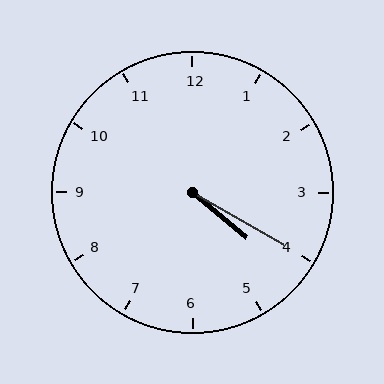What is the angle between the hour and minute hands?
Approximately 10 degrees.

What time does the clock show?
4:20.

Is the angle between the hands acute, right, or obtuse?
It is acute.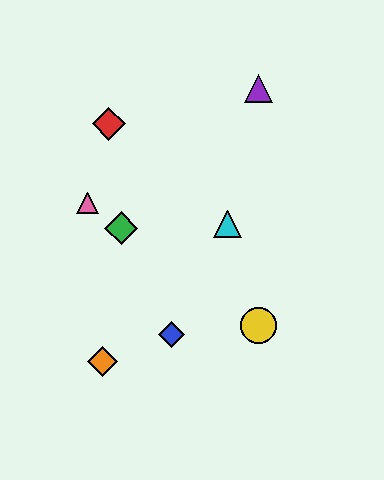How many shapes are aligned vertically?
2 shapes (the yellow circle, the purple triangle) are aligned vertically.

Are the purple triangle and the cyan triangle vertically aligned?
No, the purple triangle is at x≈258 and the cyan triangle is at x≈228.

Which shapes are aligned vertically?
The yellow circle, the purple triangle are aligned vertically.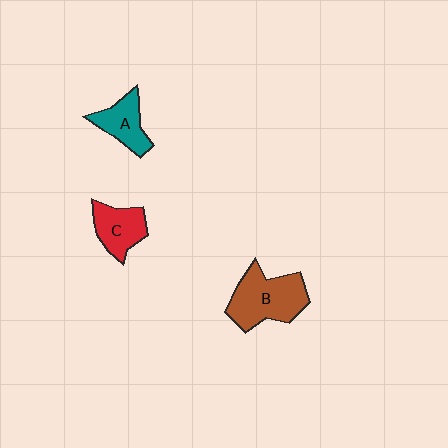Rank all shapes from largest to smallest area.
From largest to smallest: B (brown), C (red), A (teal).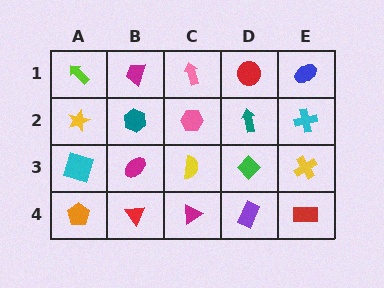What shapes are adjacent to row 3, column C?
A pink hexagon (row 2, column C), a magenta triangle (row 4, column C), a magenta ellipse (row 3, column B), a green diamond (row 3, column D).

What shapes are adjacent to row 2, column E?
A blue ellipse (row 1, column E), a yellow cross (row 3, column E), a teal arrow (row 2, column D).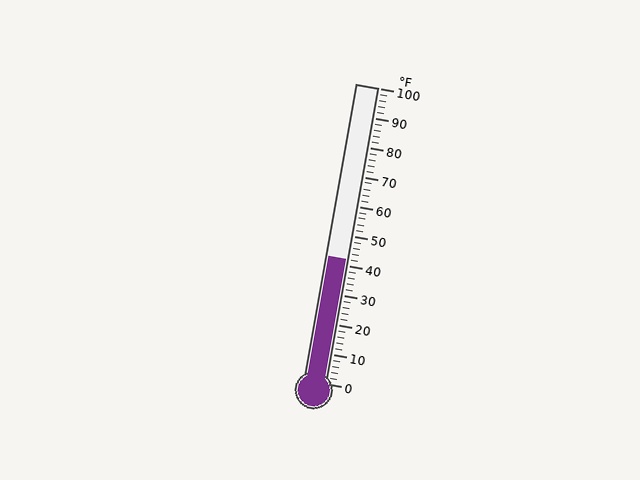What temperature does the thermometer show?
The thermometer shows approximately 42°F.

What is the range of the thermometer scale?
The thermometer scale ranges from 0°F to 100°F.